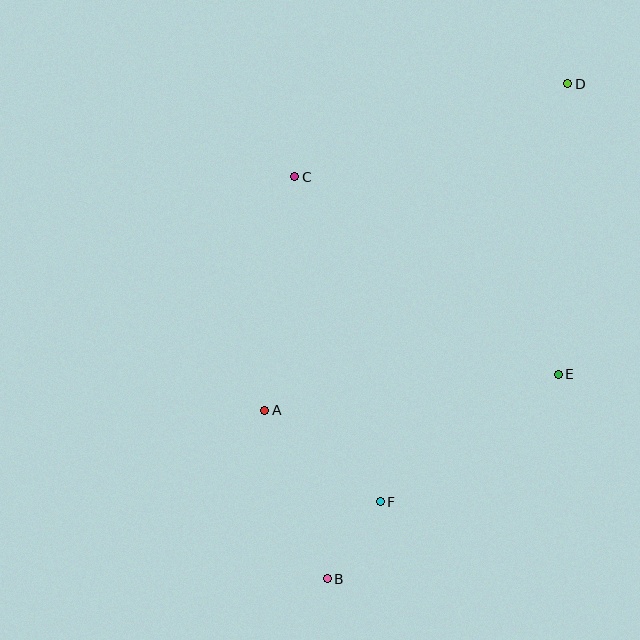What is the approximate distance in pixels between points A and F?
The distance between A and F is approximately 147 pixels.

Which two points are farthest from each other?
Points B and D are farthest from each other.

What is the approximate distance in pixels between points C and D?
The distance between C and D is approximately 289 pixels.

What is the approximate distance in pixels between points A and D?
The distance between A and D is approximately 445 pixels.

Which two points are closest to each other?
Points B and F are closest to each other.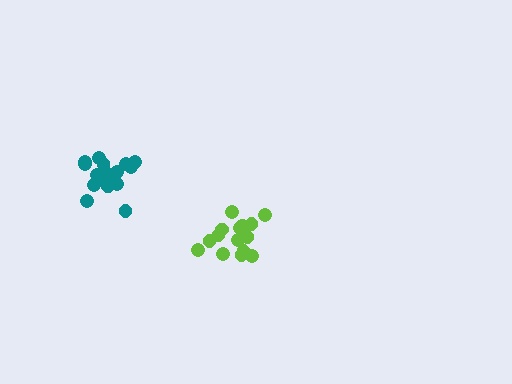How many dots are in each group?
Group 1: 17 dots, Group 2: 16 dots (33 total).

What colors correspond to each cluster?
The clusters are colored: teal, lime.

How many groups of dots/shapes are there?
There are 2 groups.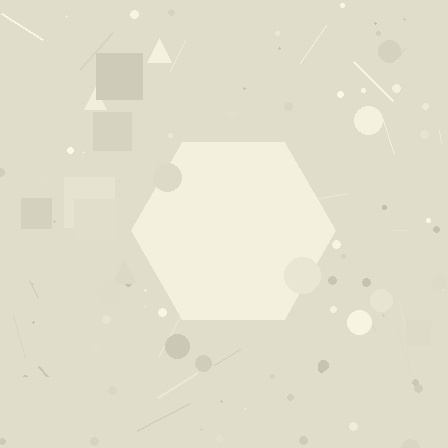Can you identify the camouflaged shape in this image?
The camouflaged shape is a hexagon.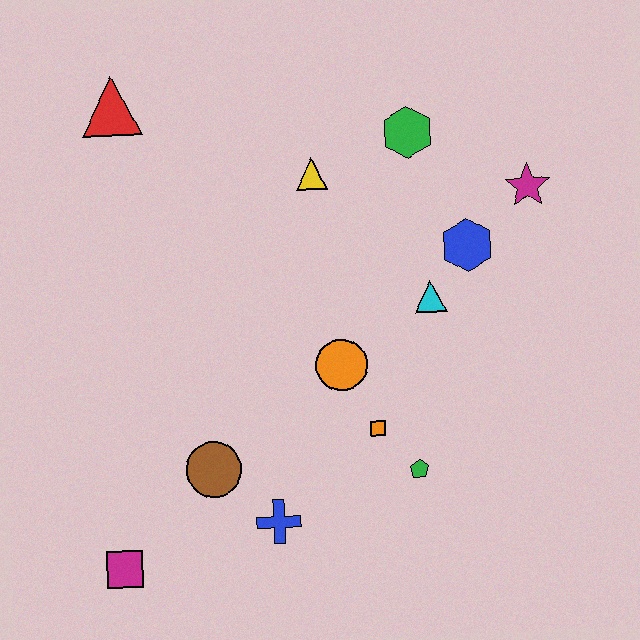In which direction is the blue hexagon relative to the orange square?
The blue hexagon is above the orange square.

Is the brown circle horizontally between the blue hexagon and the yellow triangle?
No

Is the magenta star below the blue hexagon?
No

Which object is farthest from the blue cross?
The red triangle is farthest from the blue cross.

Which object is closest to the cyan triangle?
The blue hexagon is closest to the cyan triangle.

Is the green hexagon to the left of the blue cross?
No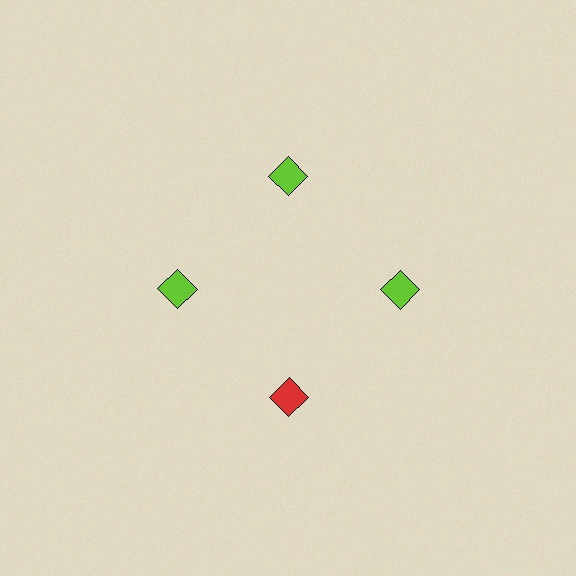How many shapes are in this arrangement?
There are 4 shapes arranged in a ring pattern.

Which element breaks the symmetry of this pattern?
The red diamond at roughly the 6 o'clock position breaks the symmetry. All other shapes are lime diamonds.